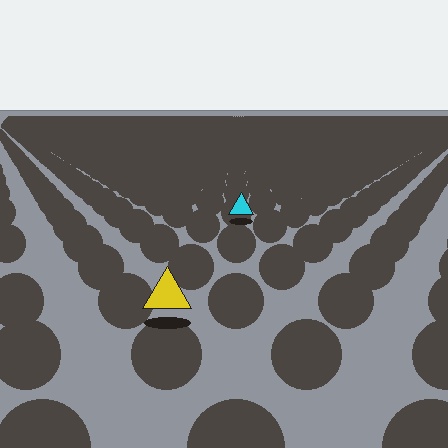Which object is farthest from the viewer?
The cyan triangle is farthest from the viewer. It appears smaller and the ground texture around it is denser.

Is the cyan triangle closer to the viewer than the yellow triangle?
No. The yellow triangle is closer — you can tell from the texture gradient: the ground texture is coarser near it.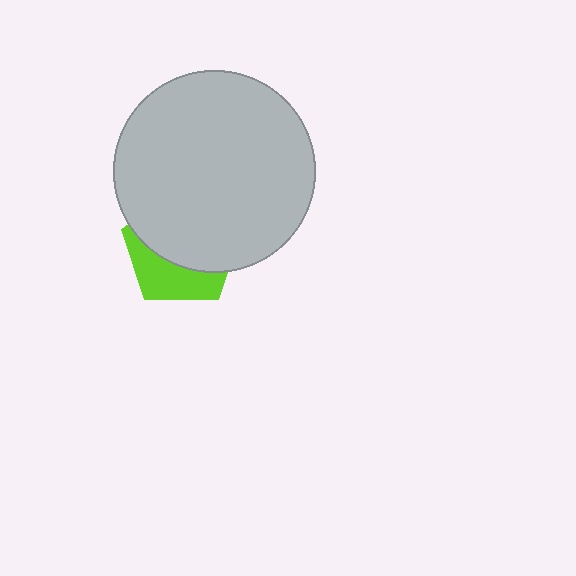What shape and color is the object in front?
The object in front is a light gray circle.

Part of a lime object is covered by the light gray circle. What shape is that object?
It is a pentagon.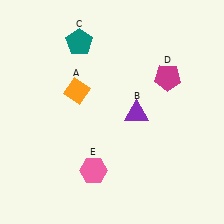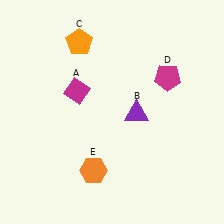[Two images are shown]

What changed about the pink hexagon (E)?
In Image 1, E is pink. In Image 2, it changed to orange.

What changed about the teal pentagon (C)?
In Image 1, C is teal. In Image 2, it changed to orange.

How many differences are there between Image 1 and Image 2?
There are 3 differences between the two images.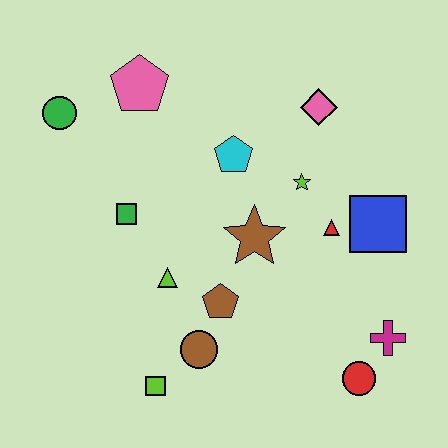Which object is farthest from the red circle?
The green circle is farthest from the red circle.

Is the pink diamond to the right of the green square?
Yes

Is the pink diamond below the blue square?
No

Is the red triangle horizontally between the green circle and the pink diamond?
No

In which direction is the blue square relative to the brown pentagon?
The blue square is to the right of the brown pentagon.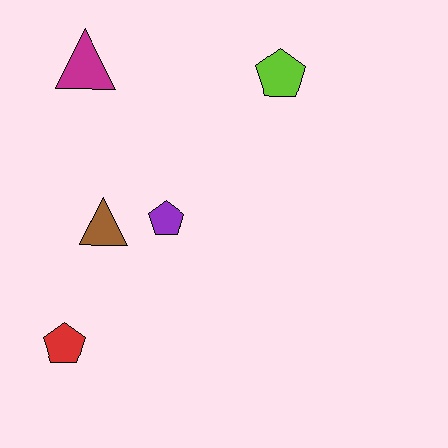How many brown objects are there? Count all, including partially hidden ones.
There is 1 brown object.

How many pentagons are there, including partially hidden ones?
There are 3 pentagons.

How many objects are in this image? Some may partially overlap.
There are 5 objects.